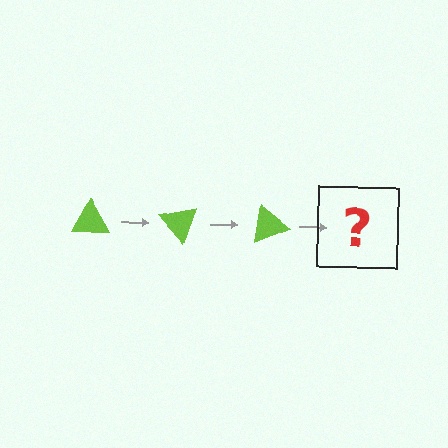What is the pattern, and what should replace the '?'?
The pattern is that the triangle rotates 50 degrees each step. The '?' should be a lime triangle rotated 150 degrees.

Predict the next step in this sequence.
The next step is a lime triangle rotated 150 degrees.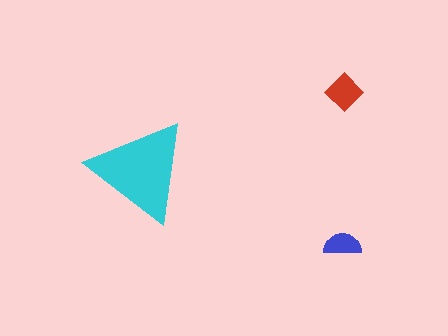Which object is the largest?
The cyan triangle.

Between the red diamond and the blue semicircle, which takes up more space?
The red diamond.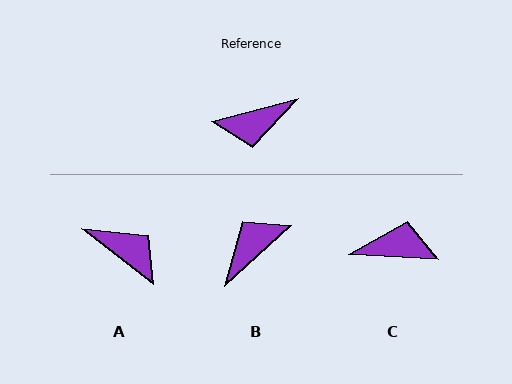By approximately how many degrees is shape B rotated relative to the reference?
Approximately 152 degrees clockwise.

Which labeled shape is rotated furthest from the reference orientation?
C, about 162 degrees away.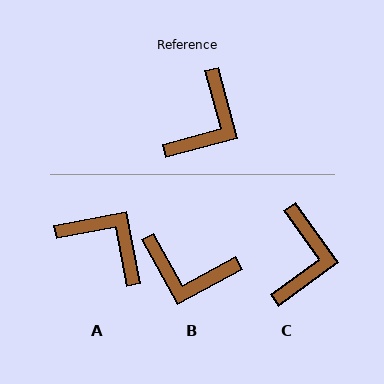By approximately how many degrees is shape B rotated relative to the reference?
Approximately 76 degrees clockwise.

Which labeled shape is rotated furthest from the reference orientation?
A, about 86 degrees away.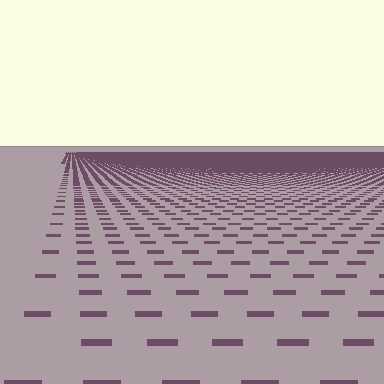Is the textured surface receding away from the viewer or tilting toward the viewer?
The surface is receding away from the viewer. Texture elements get smaller and denser toward the top.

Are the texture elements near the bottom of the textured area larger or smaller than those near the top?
Larger. Near the bottom, elements are closer to the viewer and appear at a bigger on-screen size.